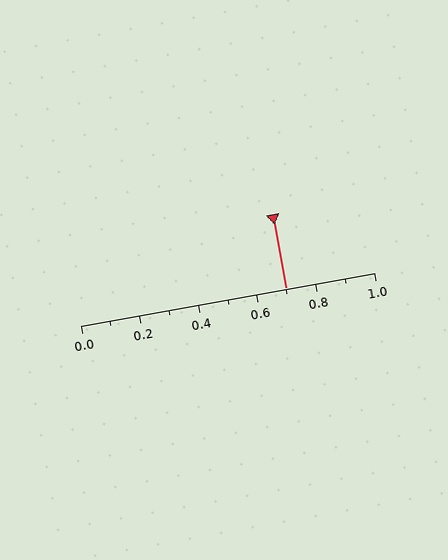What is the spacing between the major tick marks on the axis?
The major ticks are spaced 0.2 apart.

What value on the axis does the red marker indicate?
The marker indicates approximately 0.7.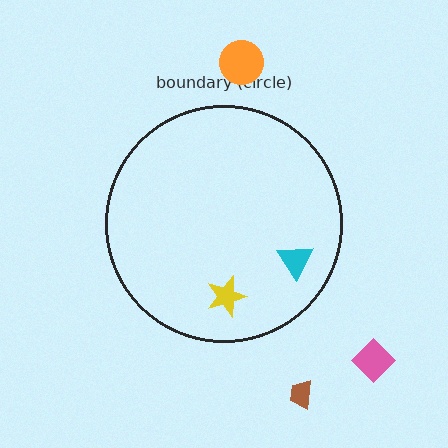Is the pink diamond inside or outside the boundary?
Outside.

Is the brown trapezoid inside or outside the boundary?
Outside.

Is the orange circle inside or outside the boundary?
Outside.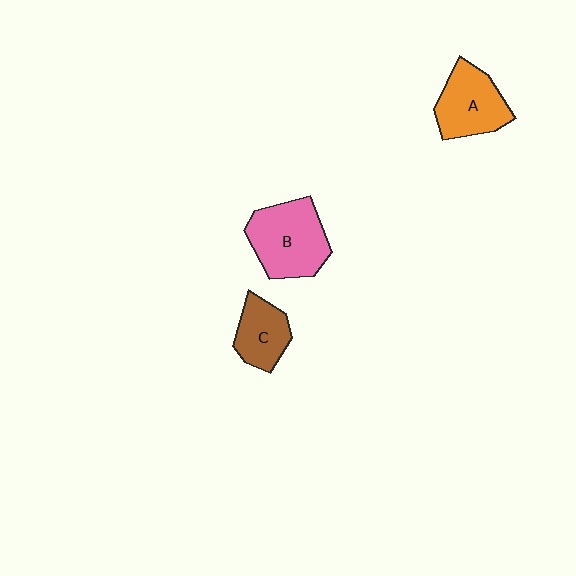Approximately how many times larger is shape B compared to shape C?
Approximately 1.6 times.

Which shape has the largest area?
Shape B (pink).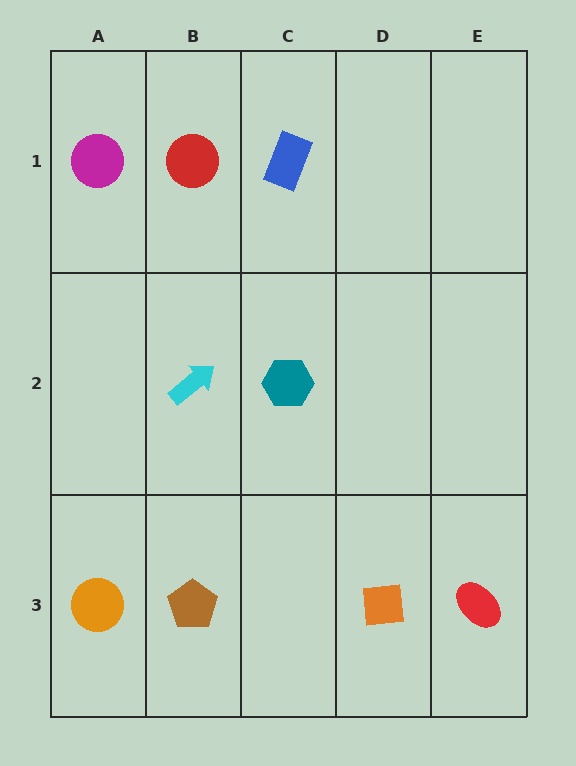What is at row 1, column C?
A blue rectangle.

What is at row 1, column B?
A red circle.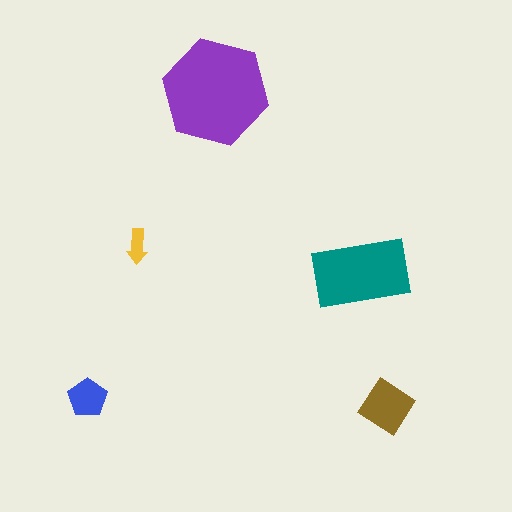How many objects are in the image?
There are 5 objects in the image.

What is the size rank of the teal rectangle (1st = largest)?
2nd.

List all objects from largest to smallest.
The purple hexagon, the teal rectangle, the brown diamond, the blue pentagon, the yellow arrow.